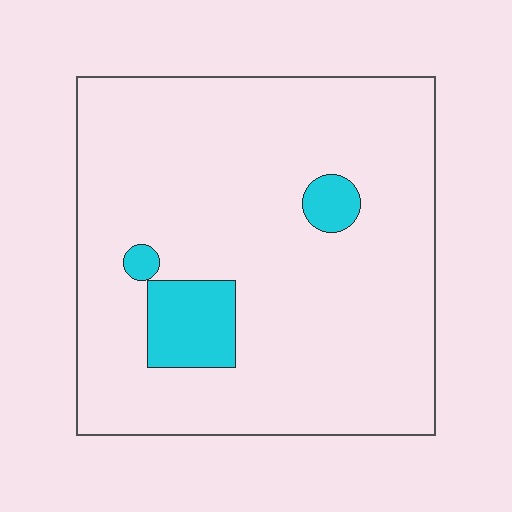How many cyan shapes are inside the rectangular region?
3.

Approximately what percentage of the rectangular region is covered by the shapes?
Approximately 10%.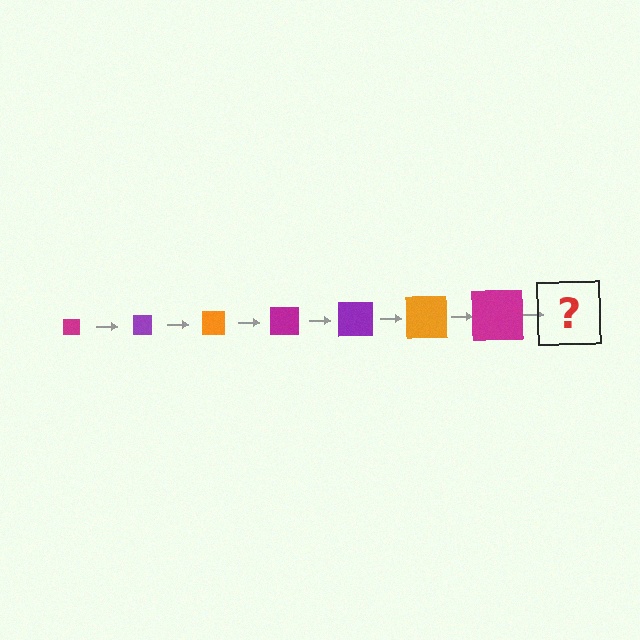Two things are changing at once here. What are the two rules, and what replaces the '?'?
The two rules are that the square grows larger each step and the color cycles through magenta, purple, and orange. The '?' should be a purple square, larger than the previous one.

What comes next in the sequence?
The next element should be a purple square, larger than the previous one.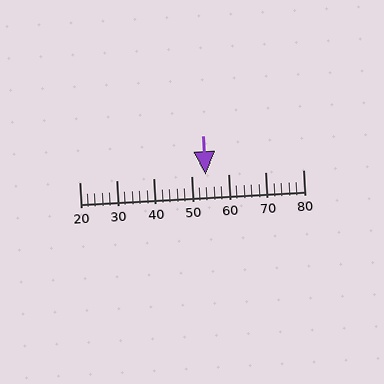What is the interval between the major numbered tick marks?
The major tick marks are spaced 10 units apart.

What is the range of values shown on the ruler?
The ruler shows values from 20 to 80.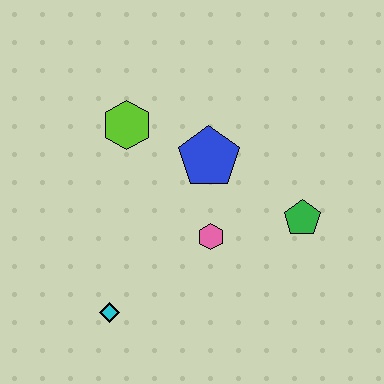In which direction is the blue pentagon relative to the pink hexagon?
The blue pentagon is above the pink hexagon.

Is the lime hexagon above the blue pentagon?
Yes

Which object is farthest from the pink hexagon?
The lime hexagon is farthest from the pink hexagon.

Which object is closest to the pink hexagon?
The blue pentagon is closest to the pink hexagon.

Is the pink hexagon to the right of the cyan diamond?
Yes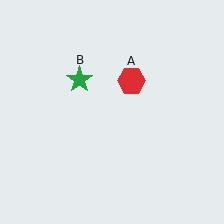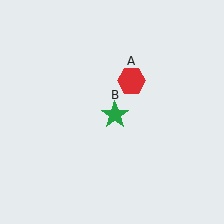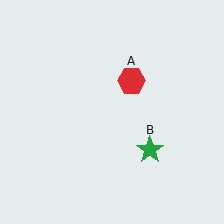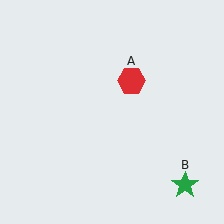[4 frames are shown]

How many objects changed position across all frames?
1 object changed position: green star (object B).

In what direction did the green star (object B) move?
The green star (object B) moved down and to the right.